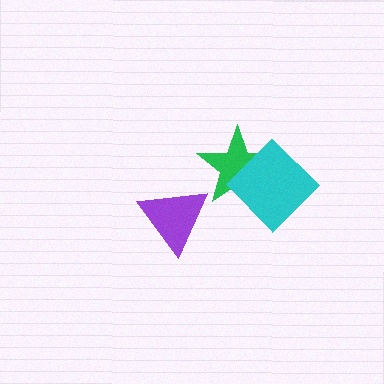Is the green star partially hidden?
Yes, it is partially covered by another shape.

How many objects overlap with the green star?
1 object overlaps with the green star.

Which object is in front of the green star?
The cyan diamond is in front of the green star.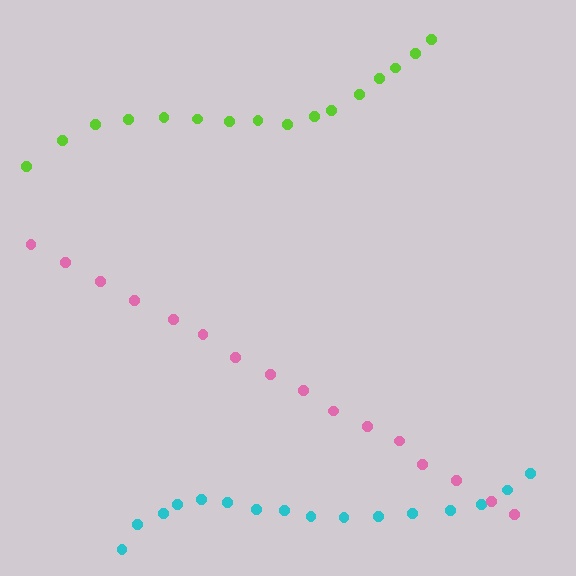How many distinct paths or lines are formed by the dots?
There are 3 distinct paths.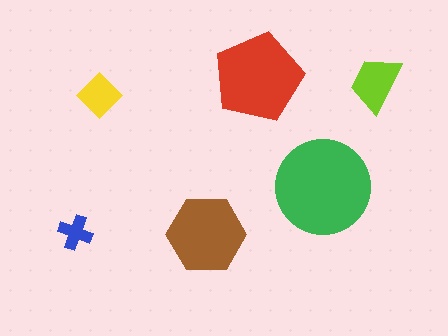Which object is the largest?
The green circle.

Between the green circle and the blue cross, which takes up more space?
The green circle.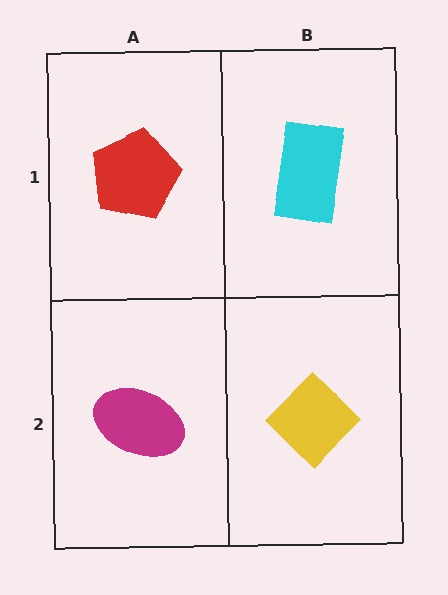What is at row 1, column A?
A red pentagon.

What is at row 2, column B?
A yellow diamond.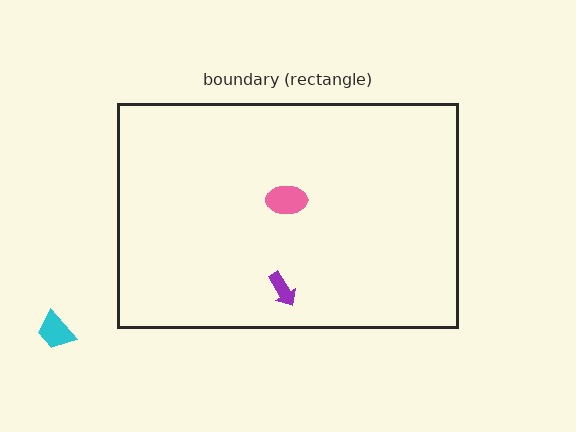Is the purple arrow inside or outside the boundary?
Inside.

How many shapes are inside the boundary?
2 inside, 1 outside.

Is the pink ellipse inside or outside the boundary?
Inside.